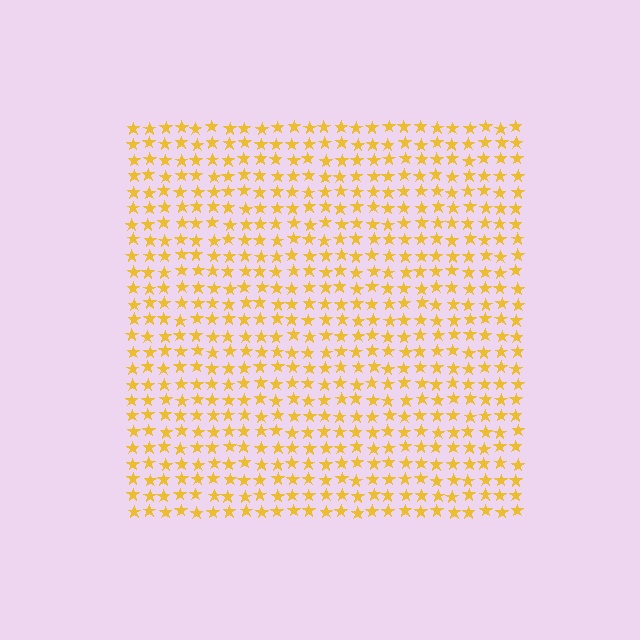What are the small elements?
The small elements are stars.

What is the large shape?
The large shape is a square.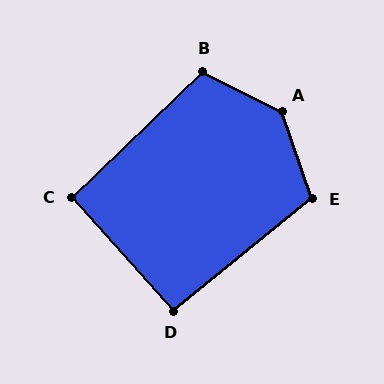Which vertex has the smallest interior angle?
C, at approximately 92 degrees.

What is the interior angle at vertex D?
Approximately 93 degrees (approximately right).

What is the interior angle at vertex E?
Approximately 110 degrees (obtuse).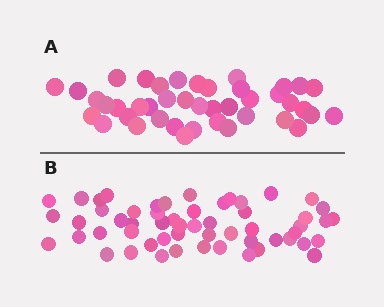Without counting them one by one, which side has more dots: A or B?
Region B (the bottom region) has more dots.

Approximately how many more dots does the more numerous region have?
Region B has approximately 15 more dots than region A.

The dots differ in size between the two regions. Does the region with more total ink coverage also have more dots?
No. Region A has more total ink coverage because its dots are larger, but region B actually contains more individual dots. Total area can be misleading — the number of items is what matters here.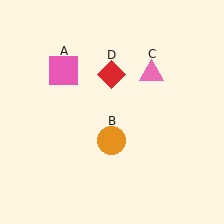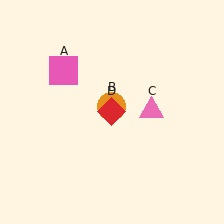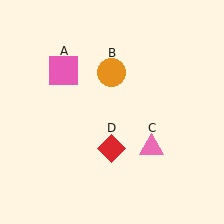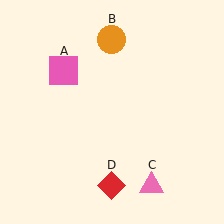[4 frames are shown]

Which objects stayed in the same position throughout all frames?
Pink square (object A) remained stationary.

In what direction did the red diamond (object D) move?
The red diamond (object D) moved down.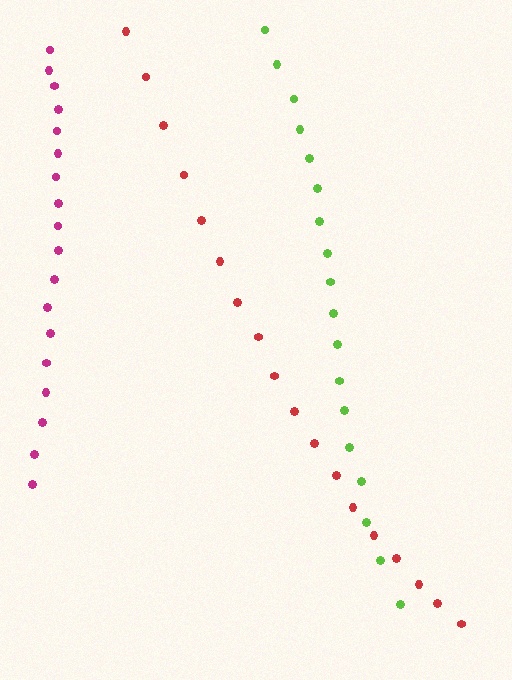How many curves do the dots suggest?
There are 3 distinct paths.